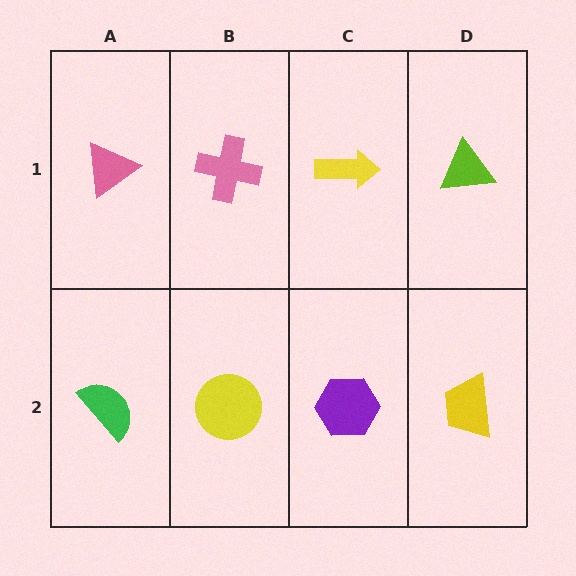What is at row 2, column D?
A yellow trapezoid.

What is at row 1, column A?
A pink triangle.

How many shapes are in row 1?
4 shapes.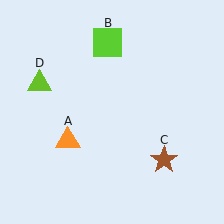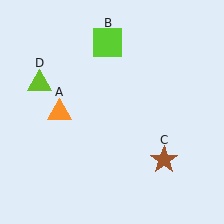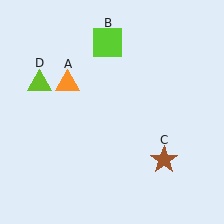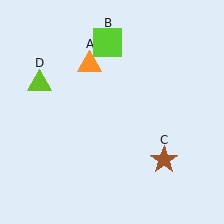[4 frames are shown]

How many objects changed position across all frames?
1 object changed position: orange triangle (object A).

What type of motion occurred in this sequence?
The orange triangle (object A) rotated clockwise around the center of the scene.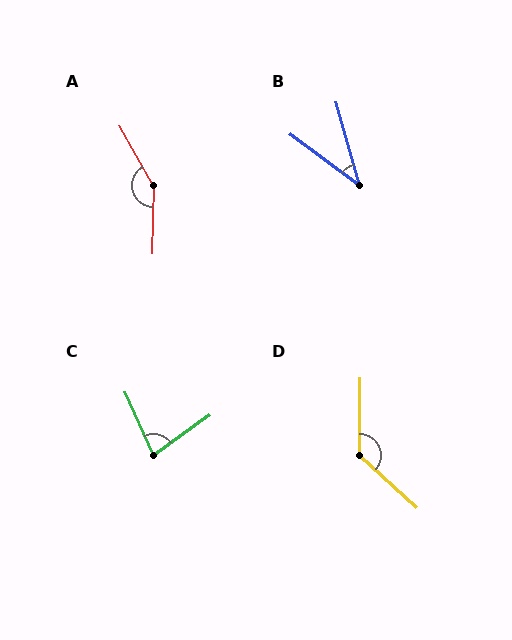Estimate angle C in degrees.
Approximately 79 degrees.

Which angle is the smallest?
B, at approximately 38 degrees.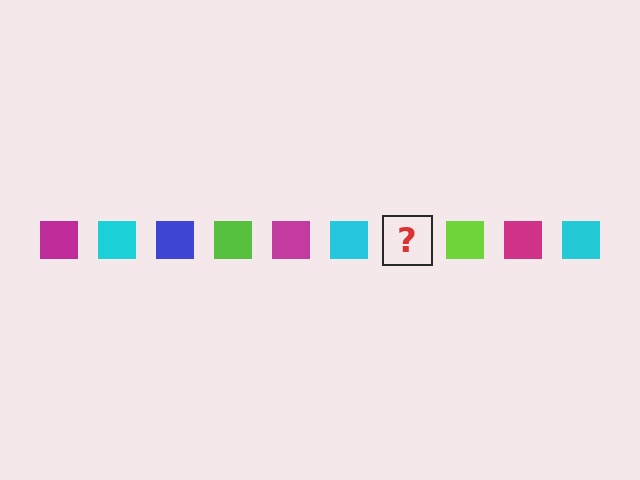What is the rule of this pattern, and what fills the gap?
The rule is that the pattern cycles through magenta, cyan, blue, lime squares. The gap should be filled with a blue square.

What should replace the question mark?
The question mark should be replaced with a blue square.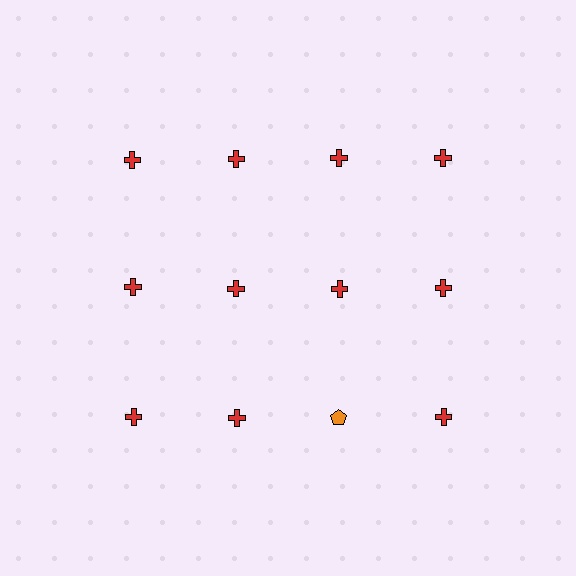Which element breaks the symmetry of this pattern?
The orange pentagon in the third row, center column breaks the symmetry. All other shapes are red crosses.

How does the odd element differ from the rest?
It differs in both color (orange instead of red) and shape (pentagon instead of cross).